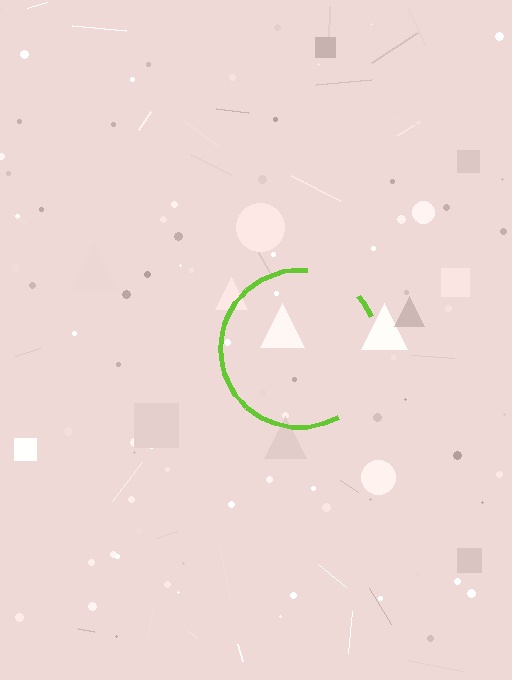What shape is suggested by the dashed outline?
The dashed outline suggests a circle.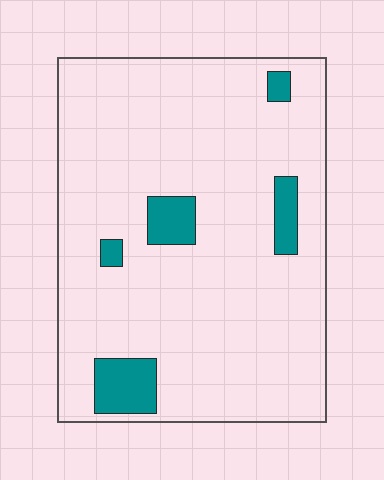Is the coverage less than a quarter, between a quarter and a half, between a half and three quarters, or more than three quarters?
Less than a quarter.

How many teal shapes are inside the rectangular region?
5.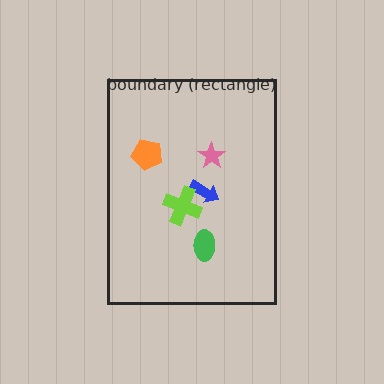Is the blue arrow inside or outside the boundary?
Inside.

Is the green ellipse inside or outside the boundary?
Inside.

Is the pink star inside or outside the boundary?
Inside.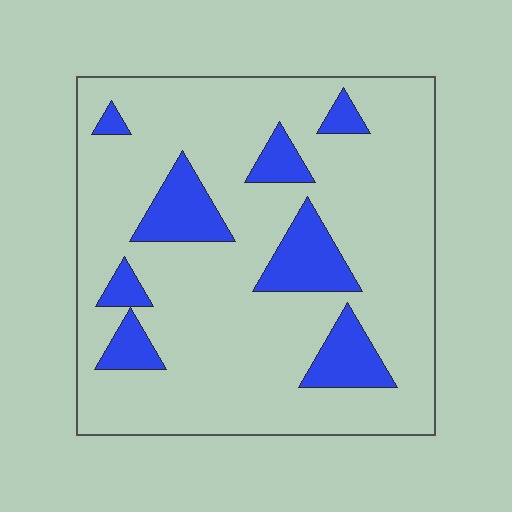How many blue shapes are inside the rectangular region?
8.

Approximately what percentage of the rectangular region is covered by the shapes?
Approximately 20%.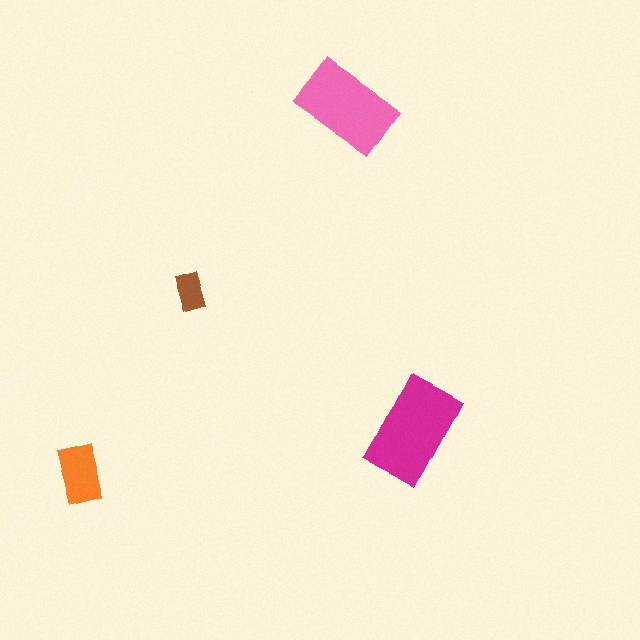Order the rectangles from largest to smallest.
the magenta one, the pink one, the orange one, the brown one.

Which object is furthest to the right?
The magenta rectangle is rightmost.